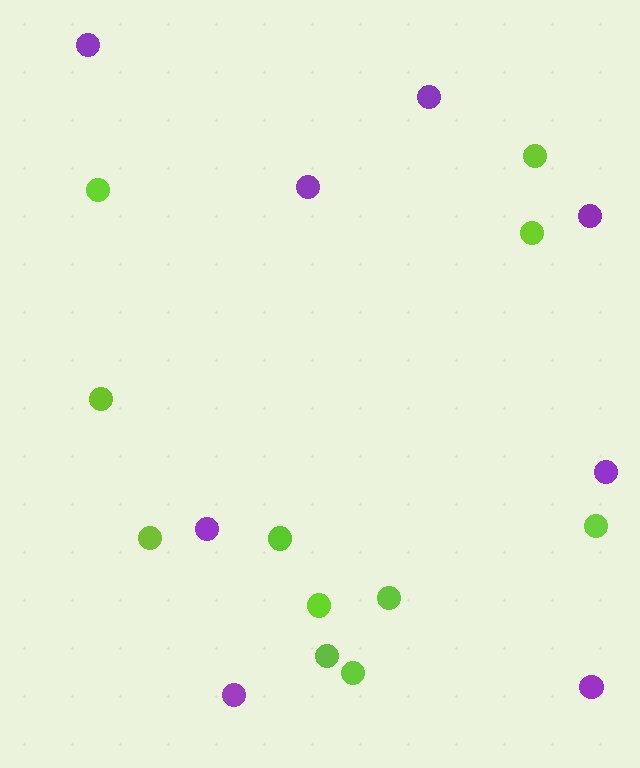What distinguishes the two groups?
There are 2 groups: one group of purple circles (8) and one group of lime circles (11).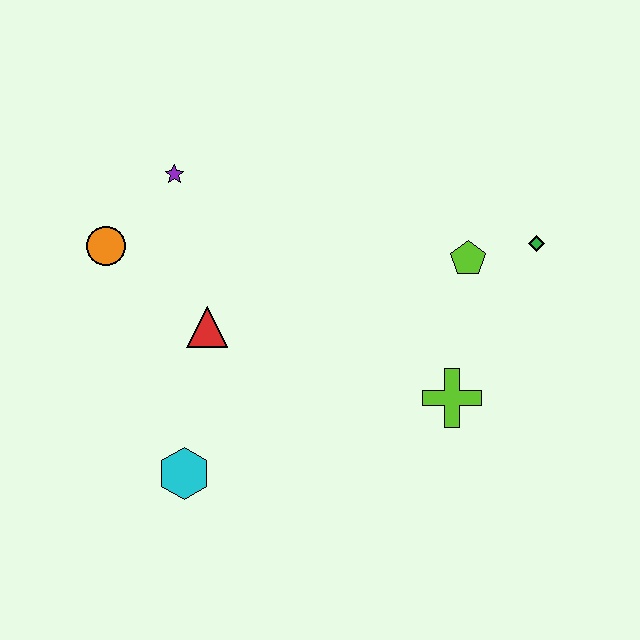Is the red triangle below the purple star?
Yes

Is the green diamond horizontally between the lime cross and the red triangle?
No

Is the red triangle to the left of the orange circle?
No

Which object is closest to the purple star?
The orange circle is closest to the purple star.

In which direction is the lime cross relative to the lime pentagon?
The lime cross is below the lime pentagon.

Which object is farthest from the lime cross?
The orange circle is farthest from the lime cross.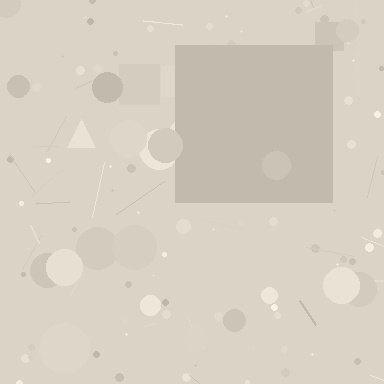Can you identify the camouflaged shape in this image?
The camouflaged shape is a square.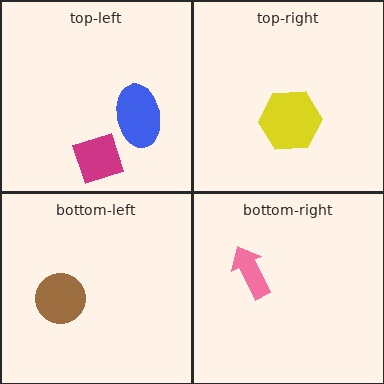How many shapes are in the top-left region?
2.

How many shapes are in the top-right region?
1.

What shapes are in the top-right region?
The yellow hexagon.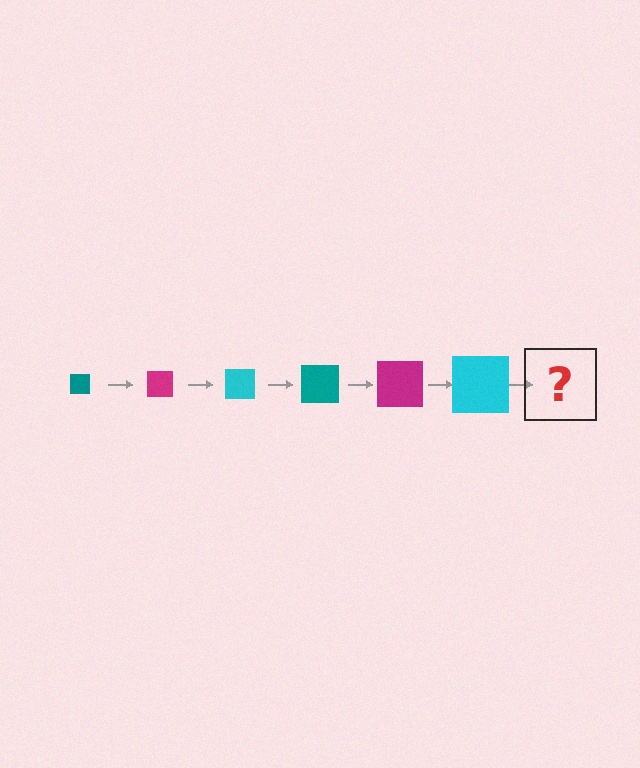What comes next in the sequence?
The next element should be a teal square, larger than the previous one.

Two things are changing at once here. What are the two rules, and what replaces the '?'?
The two rules are that the square grows larger each step and the color cycles through teal, magenta, and cyan. The '?' should be a teal square, larger than the previous one.